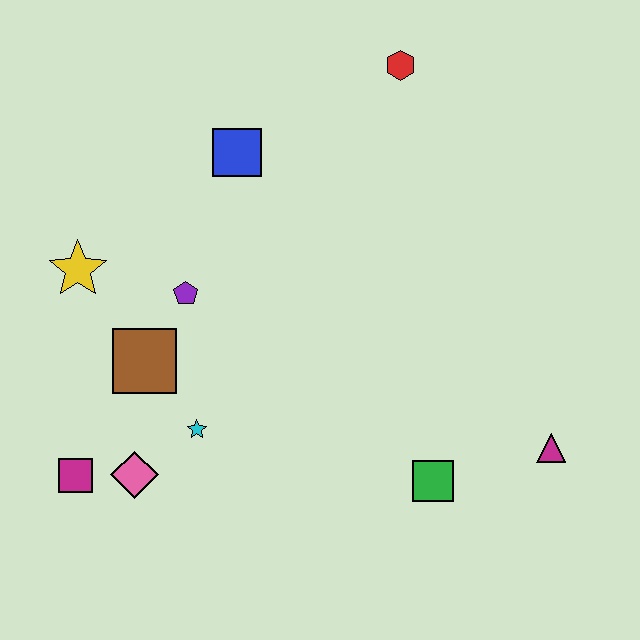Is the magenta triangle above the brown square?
No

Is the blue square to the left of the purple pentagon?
No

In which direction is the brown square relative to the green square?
The brown square is to the left of the green square.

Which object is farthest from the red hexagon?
The magenta square is farthest from the red hexagon.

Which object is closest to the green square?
The magenta triangle is closest to the green square.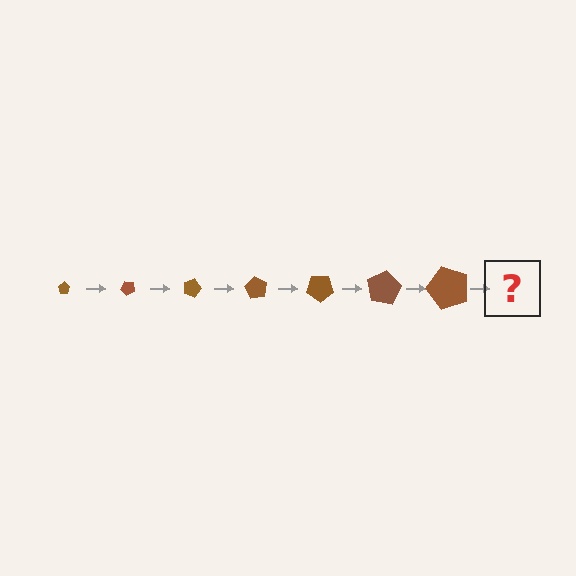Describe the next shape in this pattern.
It should be a pentagon, larger than the previous one and rotated 315 degrees from the start.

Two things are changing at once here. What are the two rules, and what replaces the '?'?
The two rules are that the pentagon grows larger each step and it rotates 45 degrees each step. The '?' should be a pentagon, larger than the previous one and rotated 315 degrees from the start.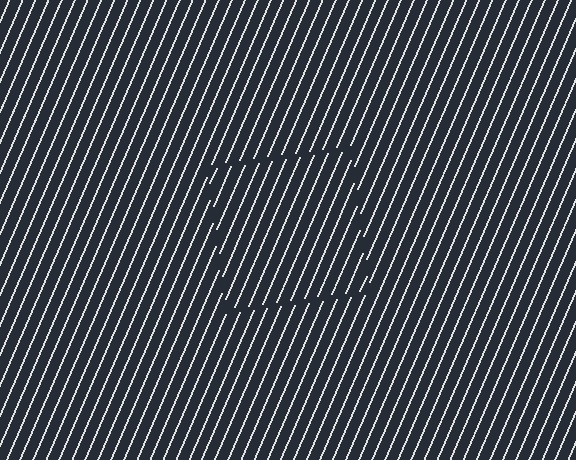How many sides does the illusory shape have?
4 sides — the line-ends trace a square.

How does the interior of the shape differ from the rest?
The interior of the shape contains the same grating, shifted by half a period — the contour is defined by the phase discontinuity where line-ends from the inner and outer gratings abut.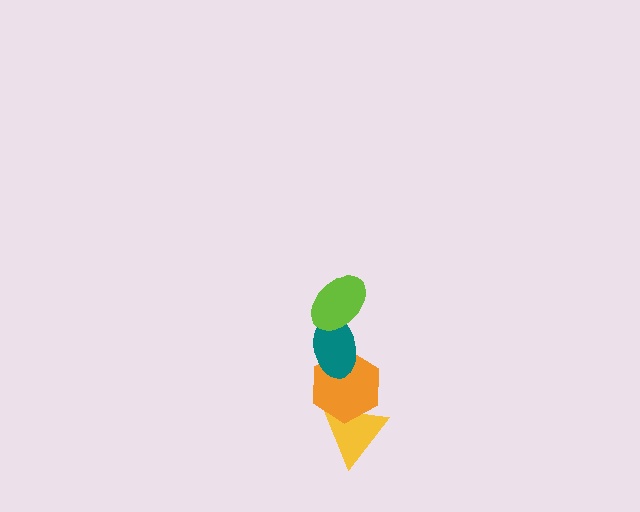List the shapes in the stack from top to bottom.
From top to bottom: the lime ellipse, the teal ellipse, the orange hexagon, the yellow triangle.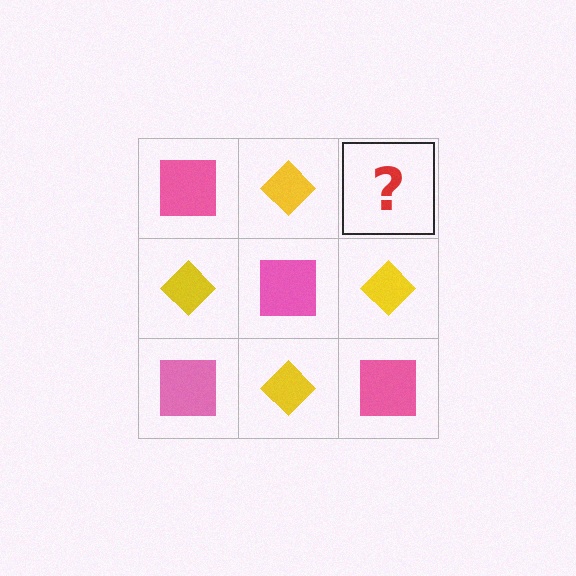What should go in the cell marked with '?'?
The missing cell should contain a pink square.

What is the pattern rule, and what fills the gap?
The rule is that it alternates pink square and yellow diamond in a checkerboard pattern. The gap should be filled with a pink square.